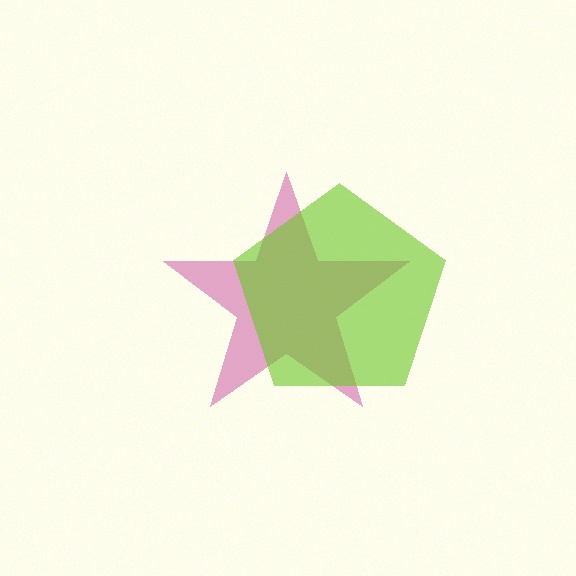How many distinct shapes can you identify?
There are 2 distinct shapes: a magenta star, a lime pentagon.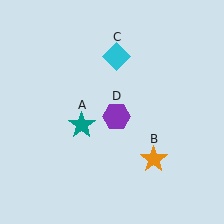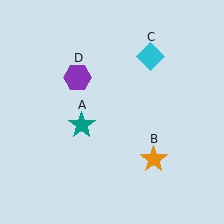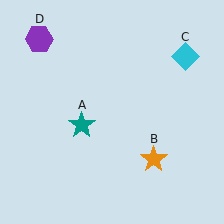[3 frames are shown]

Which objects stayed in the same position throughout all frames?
Teal star (object A) and orange star (object B) remained stationary.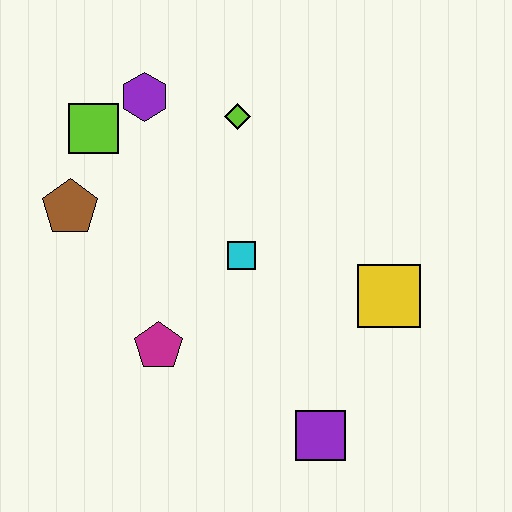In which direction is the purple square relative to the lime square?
The purple square is below the lime square.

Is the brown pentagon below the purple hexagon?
Yes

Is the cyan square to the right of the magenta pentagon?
Yes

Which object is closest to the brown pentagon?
The lime square is closest to the brown pentagon.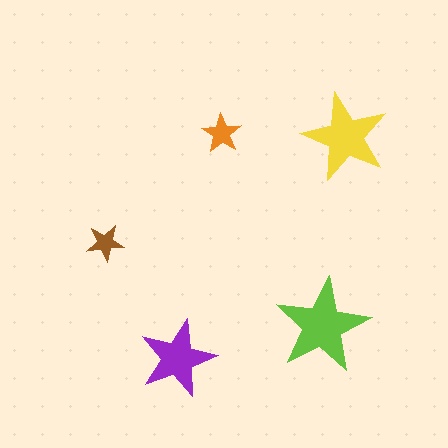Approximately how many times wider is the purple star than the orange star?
About 2 times wider.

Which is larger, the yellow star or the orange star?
The yellow one.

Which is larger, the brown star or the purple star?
The purple one.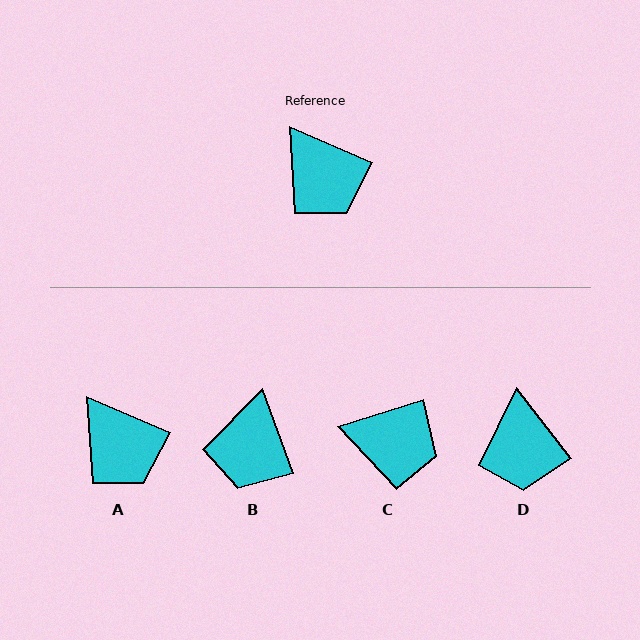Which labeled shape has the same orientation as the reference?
A.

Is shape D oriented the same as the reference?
No, it is off by about 29 degrees.